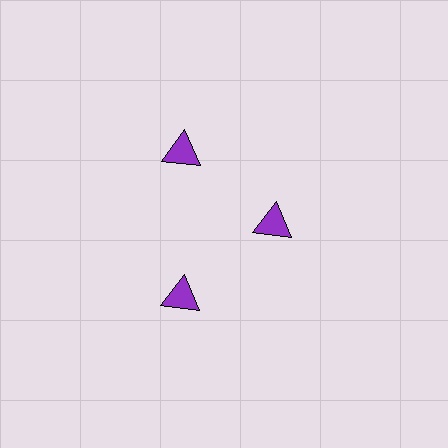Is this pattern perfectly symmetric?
No. The 3 purple triangles are arranged in a ring, but one element near the 3 o'clock position is pulled inward toward the center, breaking the 3-fold rotational symmetry.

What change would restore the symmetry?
The symmetry would be restored by moving it outward, back onto the ring so that all 3 triangles sit at equal angles and equal distance from the center.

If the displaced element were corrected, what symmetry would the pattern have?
It would have 3-fold rotational symmetry — the pattern would map onto itself every 120 degrees.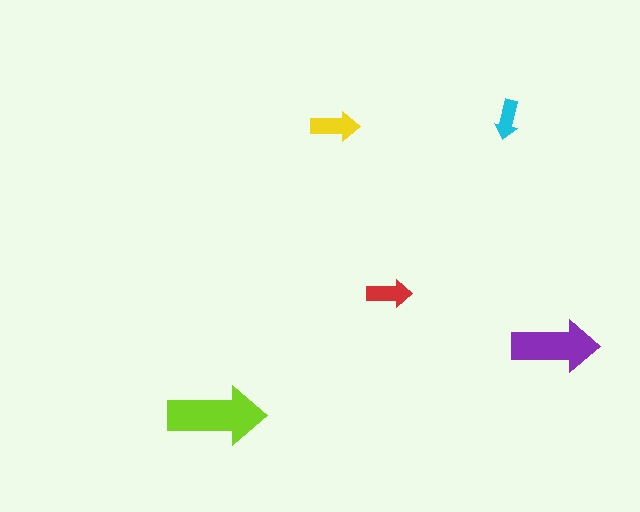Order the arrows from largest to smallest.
the lime one, the purple one, the yellow one, the red one, the cyan one.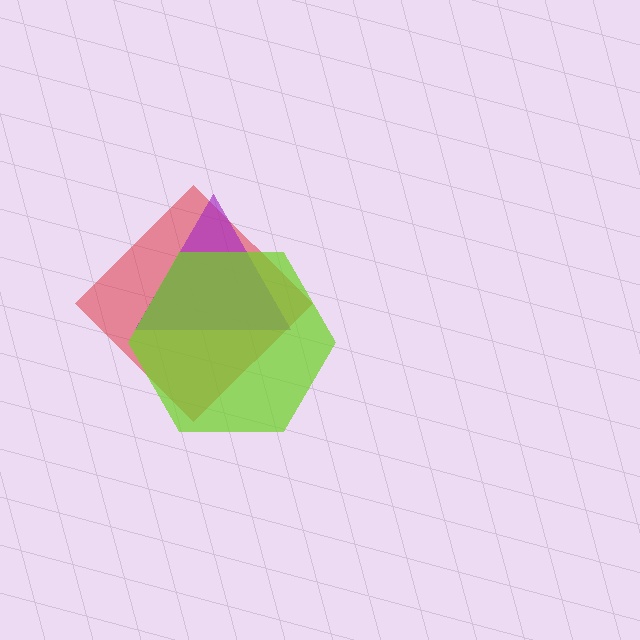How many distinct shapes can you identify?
There are 3 distinct shapes: a red diamond, a purple triangle, a lime hexagon.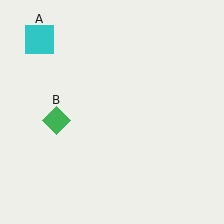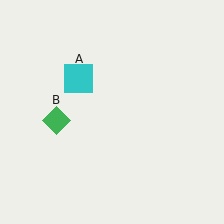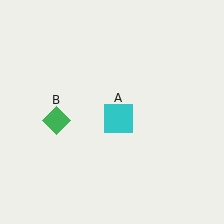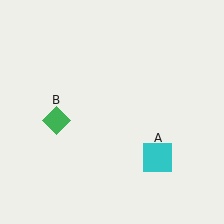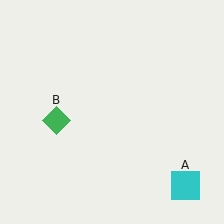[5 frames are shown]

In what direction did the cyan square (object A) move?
The cyan square (object A) moved down and to the right.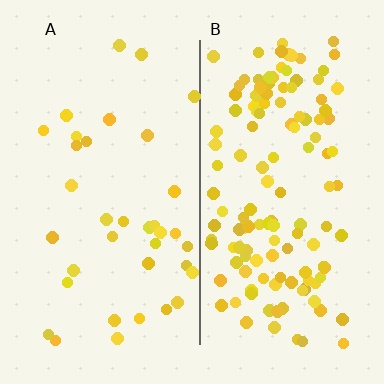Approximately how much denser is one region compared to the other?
Approximately 3.7× — region B over region A.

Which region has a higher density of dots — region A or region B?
B (the right).